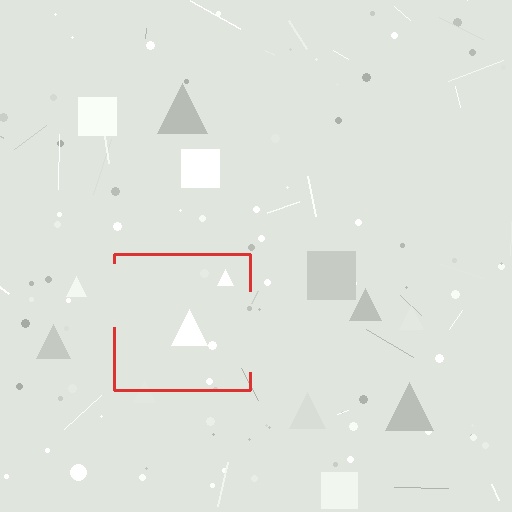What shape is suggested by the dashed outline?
The dashed outline suggests a square.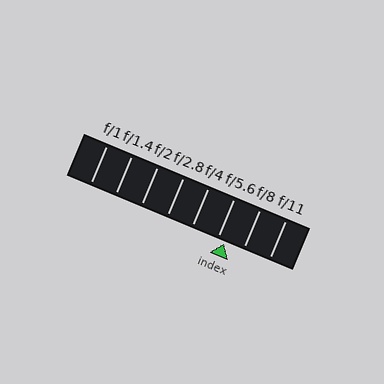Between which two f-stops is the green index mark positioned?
The index mark is between f/5.6 and f/8.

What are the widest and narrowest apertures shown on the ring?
The widest aperture shown is f/1 and the narrowest is f/11.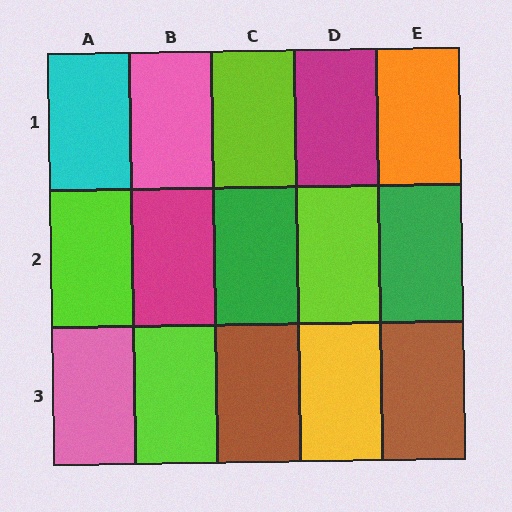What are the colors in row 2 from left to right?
Lime, magenta, green, lime, green.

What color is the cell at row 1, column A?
Cyan.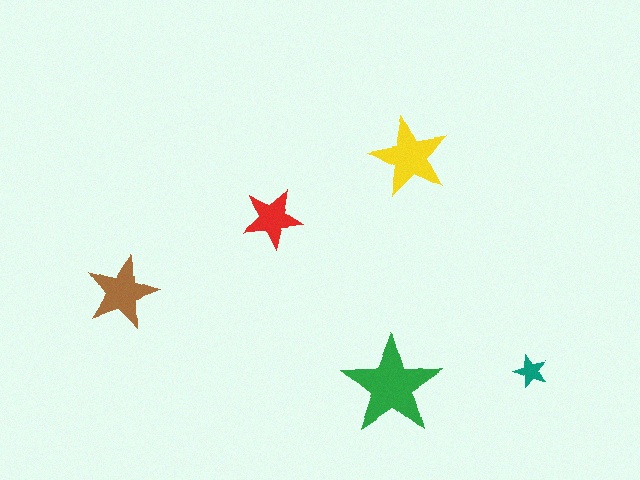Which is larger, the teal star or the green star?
The green one.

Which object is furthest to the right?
The teal star is rightmost.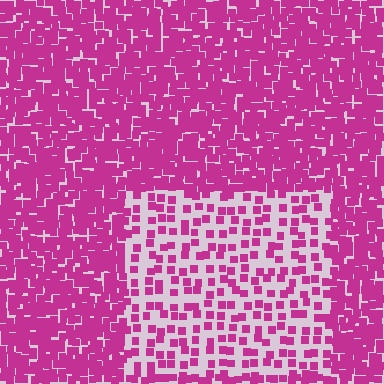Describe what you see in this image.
The image contains small magenta elements arranged at two different densities. A rectangle-shaped region is visible where the elements are less densely packed than the surrounding area.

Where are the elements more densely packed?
The elements are more densely packed outside the rectangle boundary.